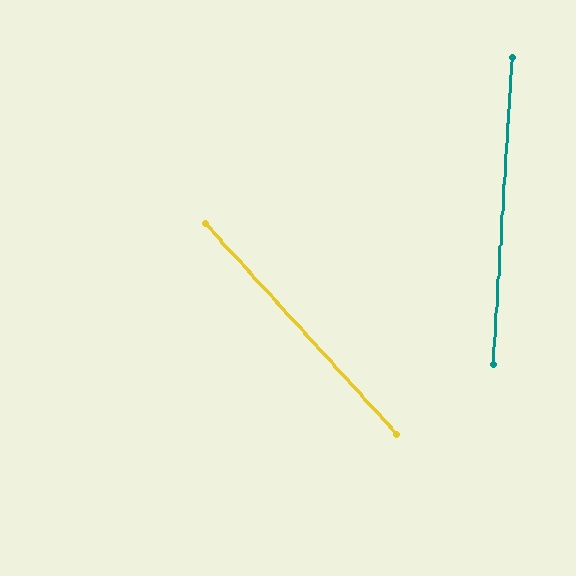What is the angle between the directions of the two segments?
Approximately 46 degrees.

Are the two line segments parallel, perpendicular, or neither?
Neither parallel nor perpendicular — they differ by about 46°.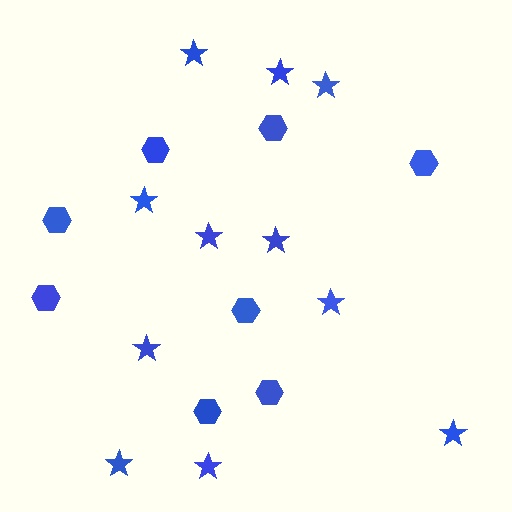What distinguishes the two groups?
There are 2 groups: one group of stars (11) and one group of hexagons (8).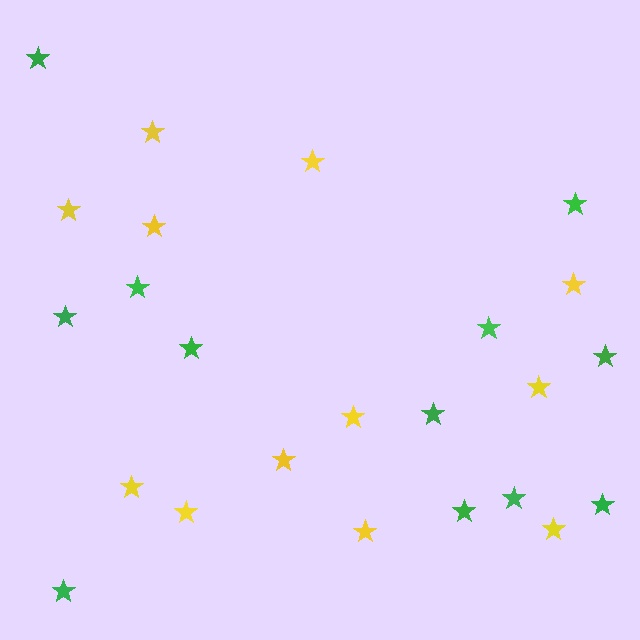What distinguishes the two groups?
There are 2 groups: one group of green stars (12) and one group of yellow stars (12).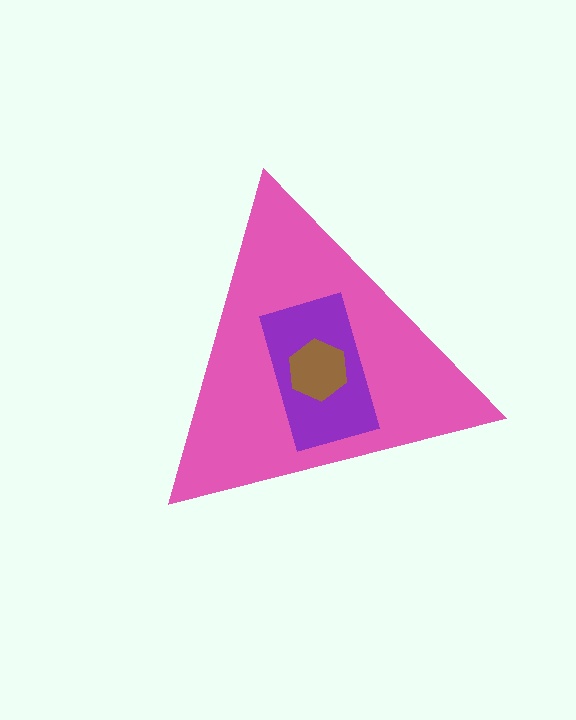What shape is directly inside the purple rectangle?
The brown hexagon.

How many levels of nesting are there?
3.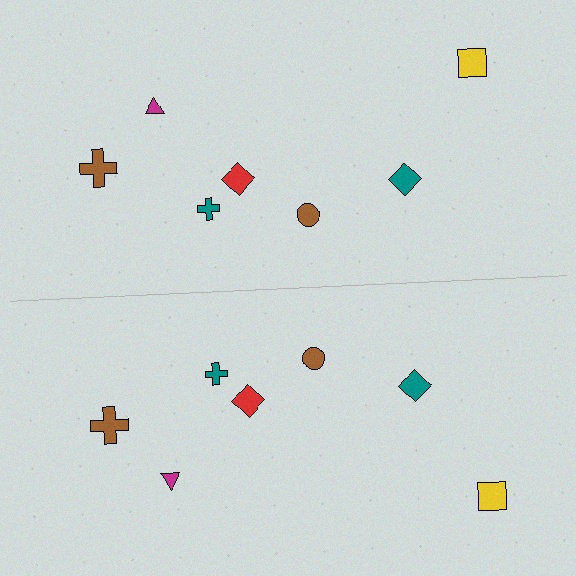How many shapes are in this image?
There are 14 shapes in this image.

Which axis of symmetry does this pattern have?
The pattern has a horizontal axis of symmetry running through the center of the image.